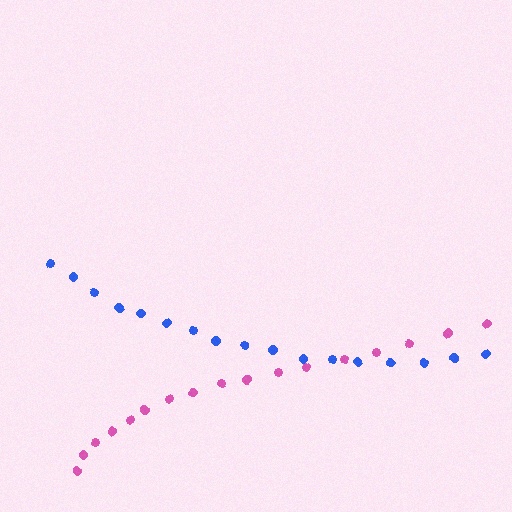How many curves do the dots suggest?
There are 2 distinct paths.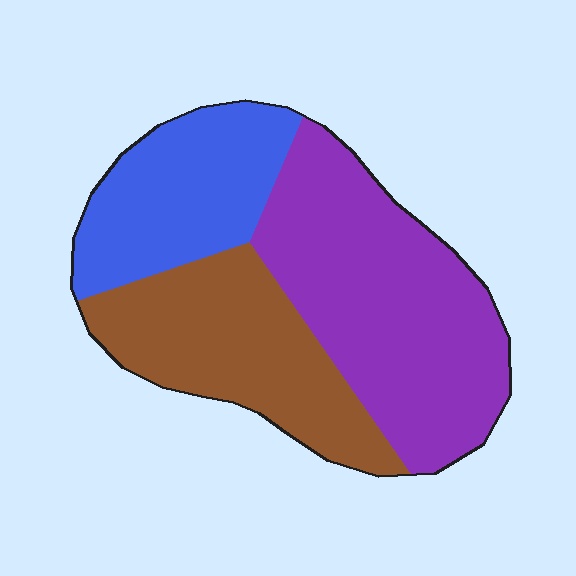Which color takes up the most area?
Purple, at roughly 45%.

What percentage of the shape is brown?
Brown takes up between a sixth and a third of the shape.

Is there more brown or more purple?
Purple.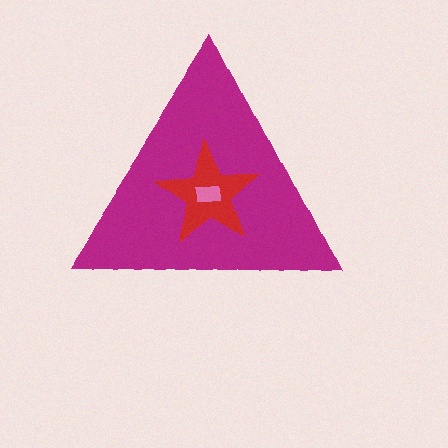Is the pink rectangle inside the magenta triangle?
Yes.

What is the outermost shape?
The magenta triangle.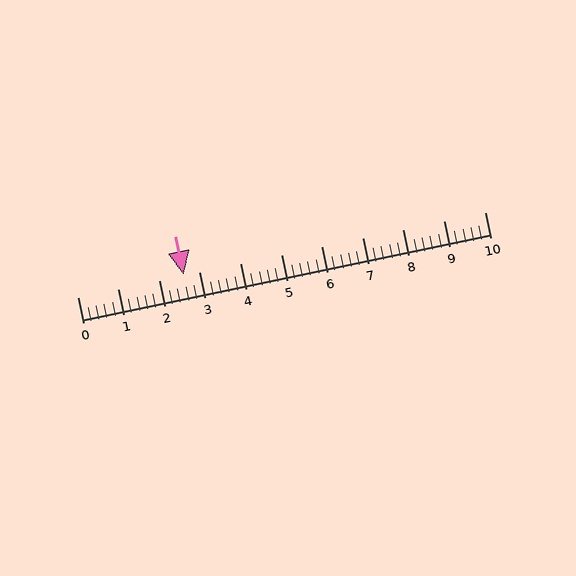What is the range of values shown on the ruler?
The ruler shows values from 0 to 10.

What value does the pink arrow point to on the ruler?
The pink arrow points to approximately 2.6.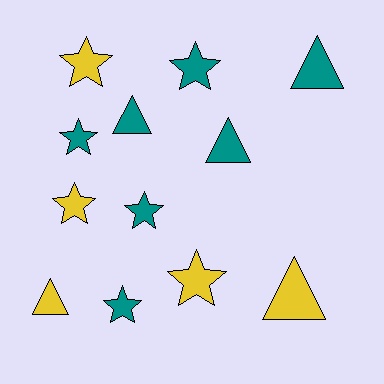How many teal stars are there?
There are 4 teal stars.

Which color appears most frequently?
Teal, with 7 objects.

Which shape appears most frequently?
Star, with 7 objects.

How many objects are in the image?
There are 12 objects.